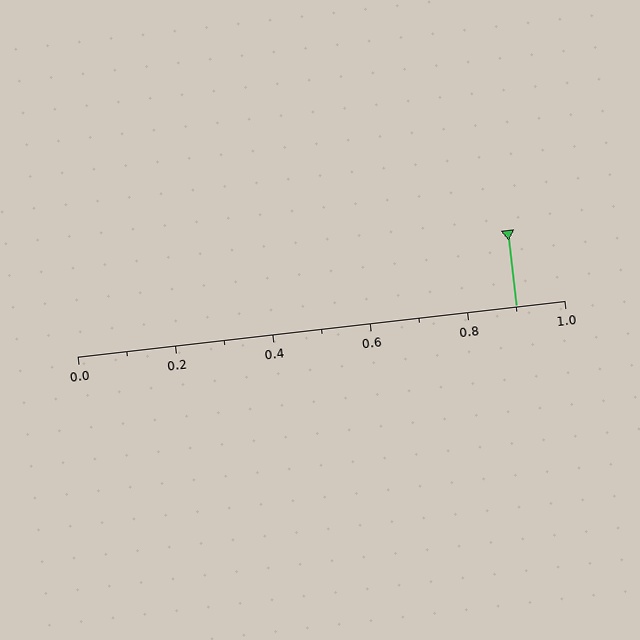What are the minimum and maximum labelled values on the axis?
The axis runs from 0.0 to 1.0.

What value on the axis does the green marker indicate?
The marker indicates approximately 0.9.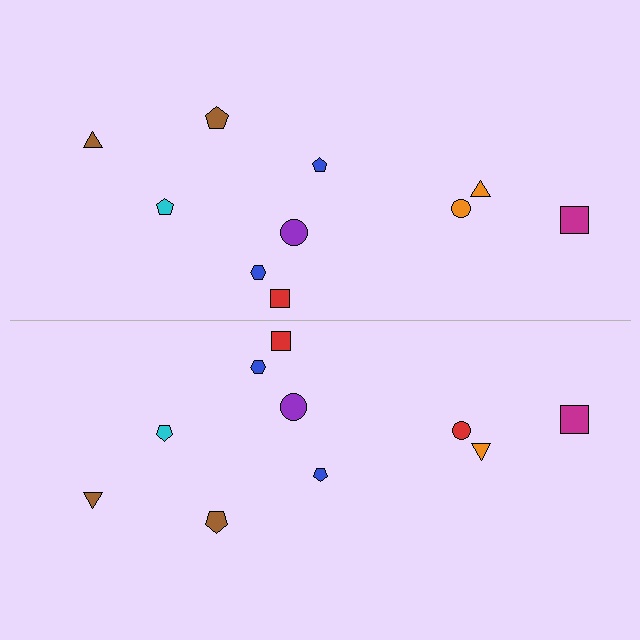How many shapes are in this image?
There are 20 shapes in this image.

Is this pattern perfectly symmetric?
No, the pattern is not perfectly symmetric. The red circle on the bottom side breaks the symmetry — its mirror counterpart is orange.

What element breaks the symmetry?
The red circle on the bottom side breaks the symmetry — its mirror counterpart is orange.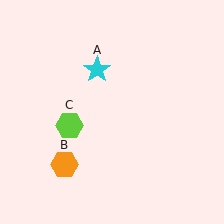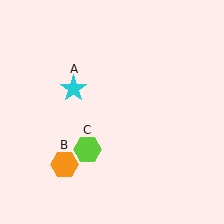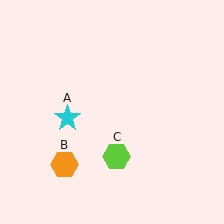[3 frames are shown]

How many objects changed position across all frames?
2 objects changed position: cyan star (object A), lime hexagon (object C).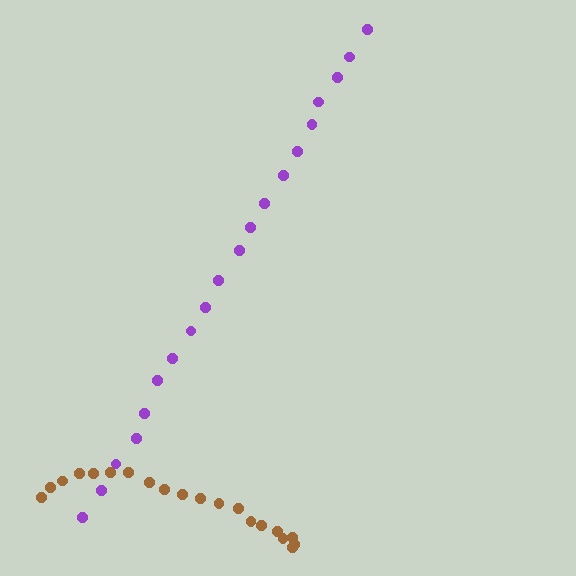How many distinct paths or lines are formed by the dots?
There are 2 distinct paths.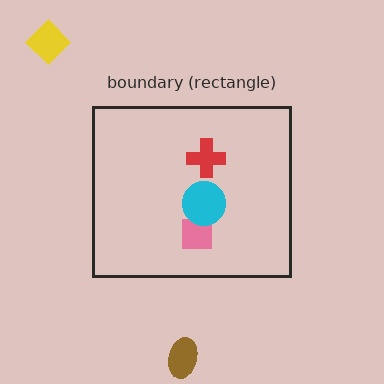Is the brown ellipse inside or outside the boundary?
Outside.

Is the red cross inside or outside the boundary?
Inside.